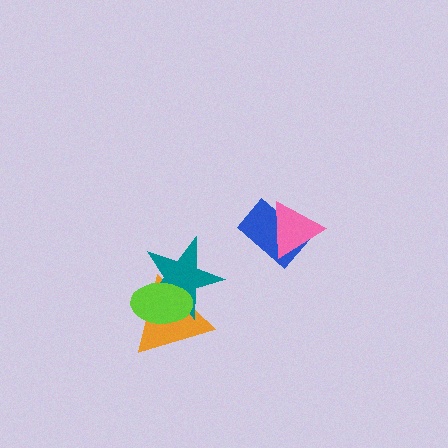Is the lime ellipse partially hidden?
No, no other shape covers it.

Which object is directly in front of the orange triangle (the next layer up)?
The teal star is directly in front of the orange triangle.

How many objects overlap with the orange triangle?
2 objects overlap with the orange triangle.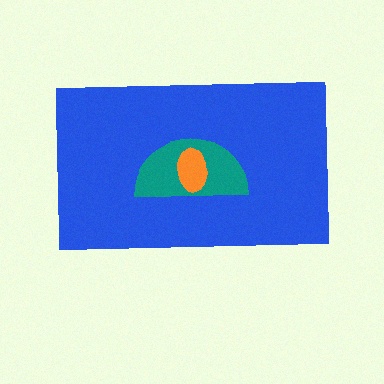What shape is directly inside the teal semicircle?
The orange ellipse.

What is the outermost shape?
The blue rectangle.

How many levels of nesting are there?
3.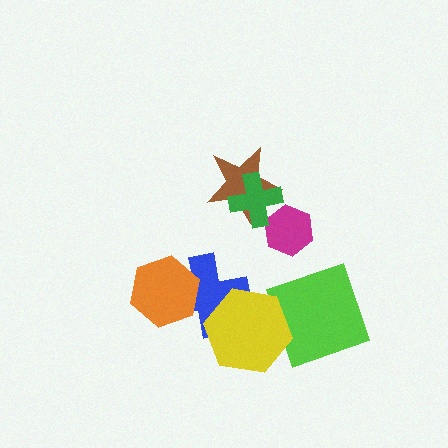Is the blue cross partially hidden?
Yes, it is partially covered by another shape.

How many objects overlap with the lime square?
1 object overlaps with the lime square.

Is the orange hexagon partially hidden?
No, no other shape covers it.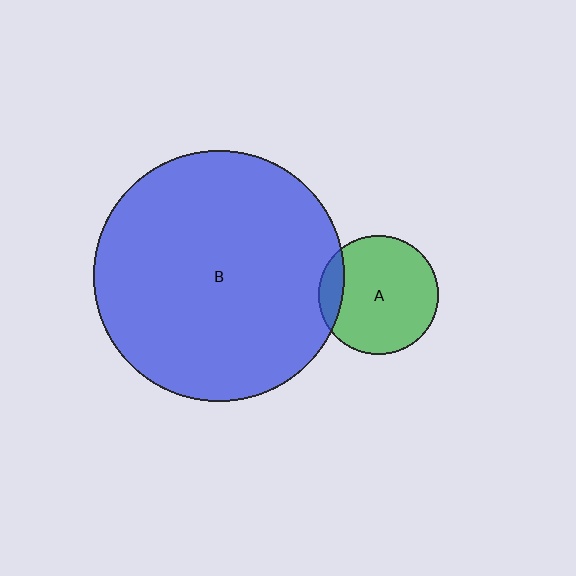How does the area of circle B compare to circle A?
Approximately 4.4 times.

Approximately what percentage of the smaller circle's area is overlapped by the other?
Approximately 10%.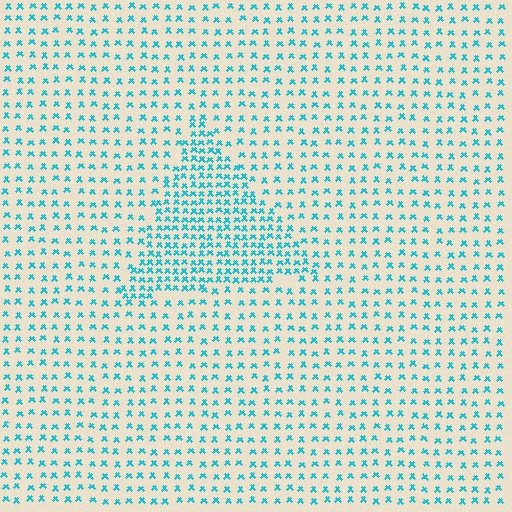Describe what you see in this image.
The image contains small cyan elements arranged at two different densities. A triangle-shaped region is visible where the elements are more densely packed than the surrounding area.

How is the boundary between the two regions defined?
The boundary is defined by a change in element density (approximately 2.1x ratio). All elements are the same color, size, and shape.